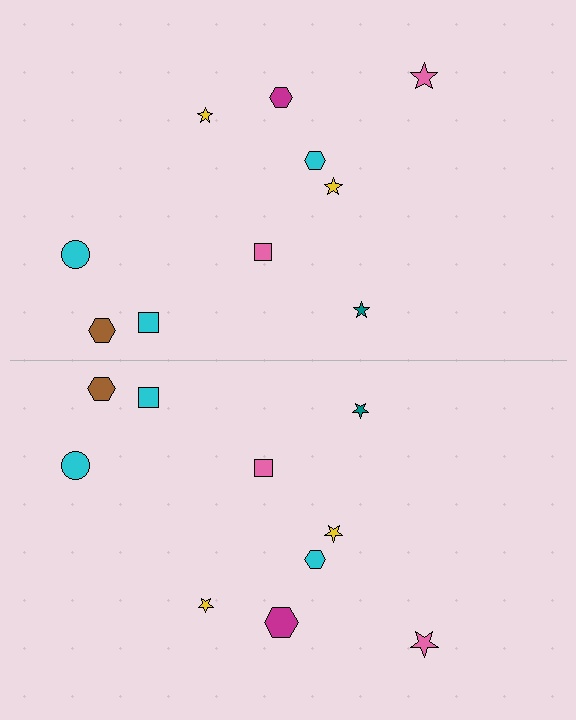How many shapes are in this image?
There are 20 shapes in this image.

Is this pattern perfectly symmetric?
No, the pattern is not perfectly symmetric. The magenta hexagon on the bottom side has a different size than its mirror counterpart.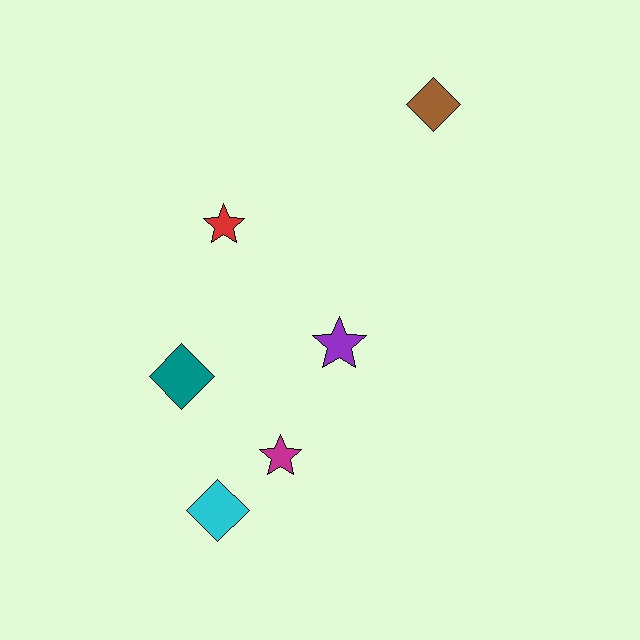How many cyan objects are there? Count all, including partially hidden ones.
There is 1 cyan object.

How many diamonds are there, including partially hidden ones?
There are 3 diamonds.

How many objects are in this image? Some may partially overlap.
There are 6 objects.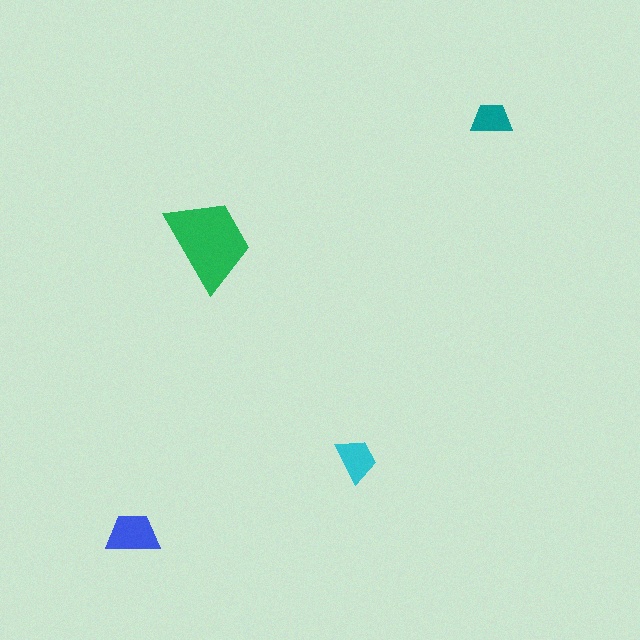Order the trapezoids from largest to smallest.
the green one, the blue one, the cyan one, the teal one.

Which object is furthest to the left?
The blue trapezoid is leftmost.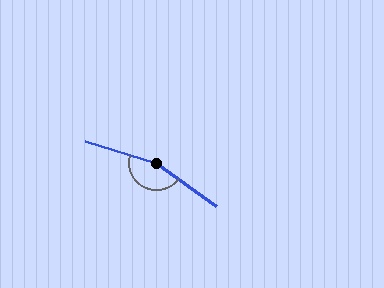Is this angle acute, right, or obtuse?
It is obtuse.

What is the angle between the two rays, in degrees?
Approximately 162 degrees.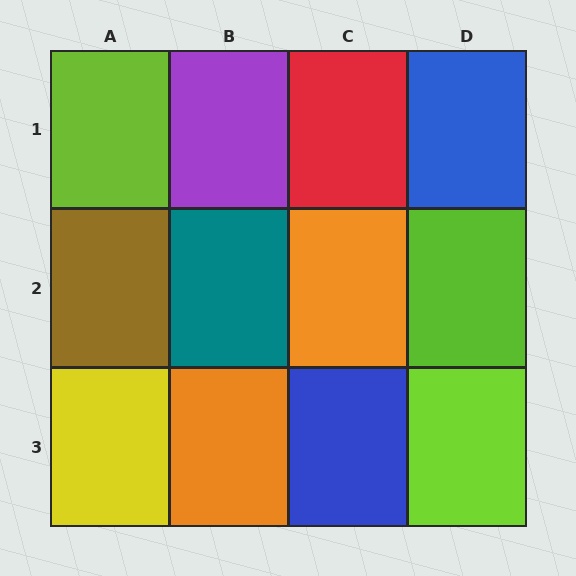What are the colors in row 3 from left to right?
Yellow, orange, blue, lime.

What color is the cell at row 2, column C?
Orange.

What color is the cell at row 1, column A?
Lime.